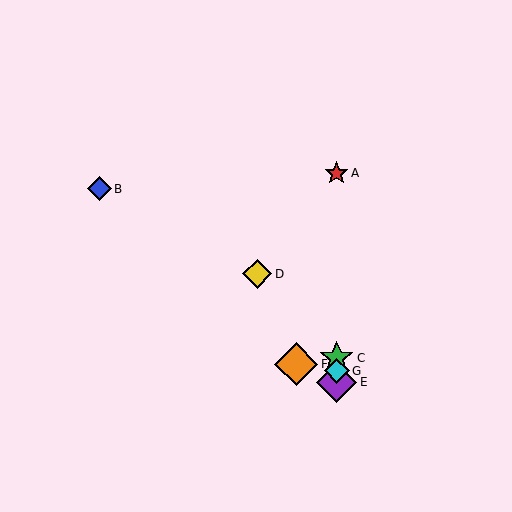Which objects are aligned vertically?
Objects A, C, E, G are aligned vertically.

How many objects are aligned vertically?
4 objects (A, C, E, G) are aligned vertically.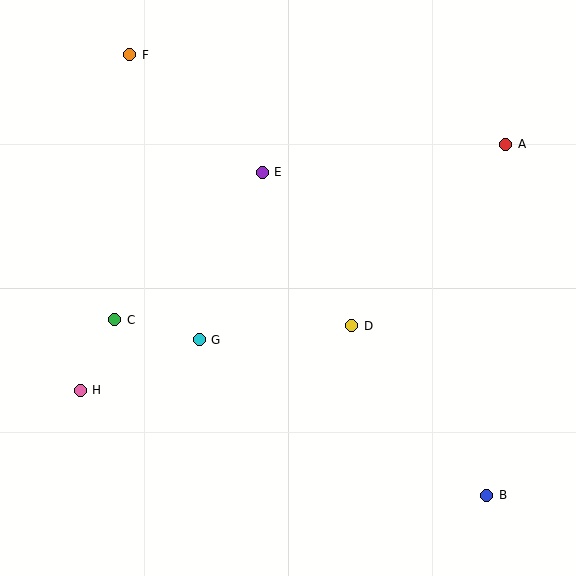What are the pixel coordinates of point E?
Point E is at (262, 172).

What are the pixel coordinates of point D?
Point D is at (352, 326).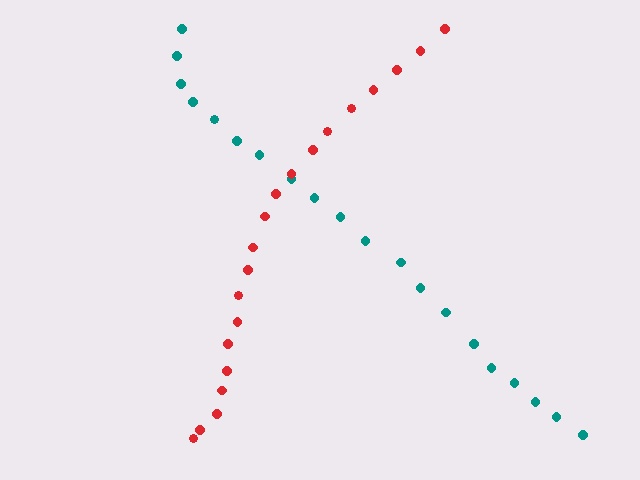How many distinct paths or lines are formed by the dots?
There are 2 distinct paths.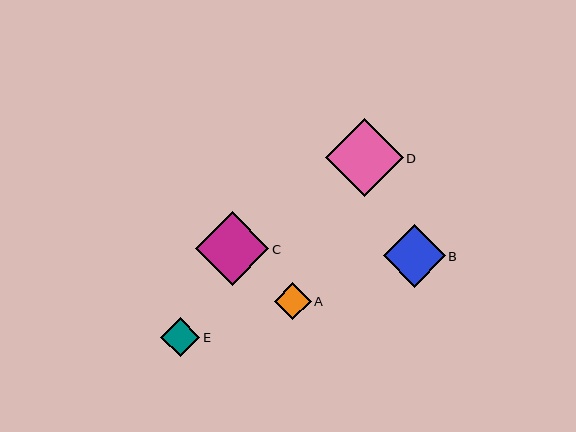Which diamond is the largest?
Diamond D is the largest with a size of approximately 78 pixels.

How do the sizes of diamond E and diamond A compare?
Diamond E and diamond A are approximately the same size.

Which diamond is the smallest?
Diamond A is the smallest with a size of approximately 37 pixels.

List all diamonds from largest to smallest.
From largest to smallest: D, C, B, E, A.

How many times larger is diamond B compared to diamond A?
Diamond B is approximately 1.7 times the size of diamond A.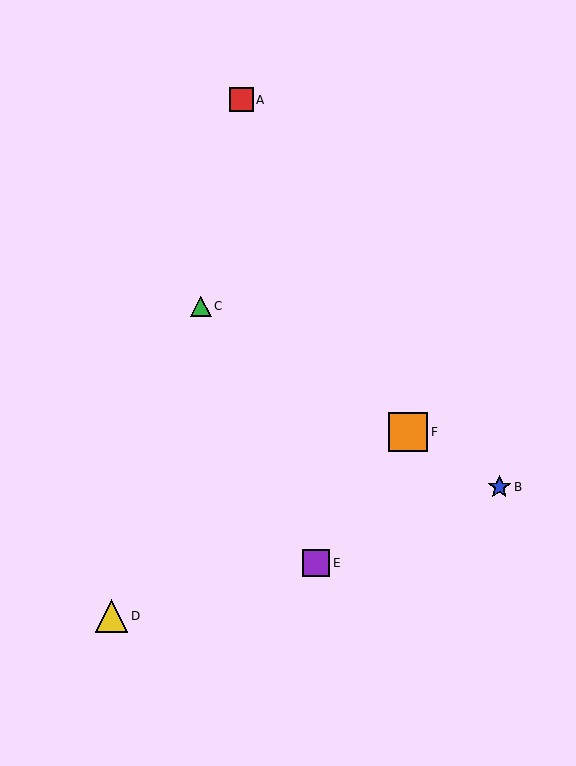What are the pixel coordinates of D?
Object D is at (111, 616).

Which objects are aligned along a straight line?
Objects B, C, F are aligned along a straight line.